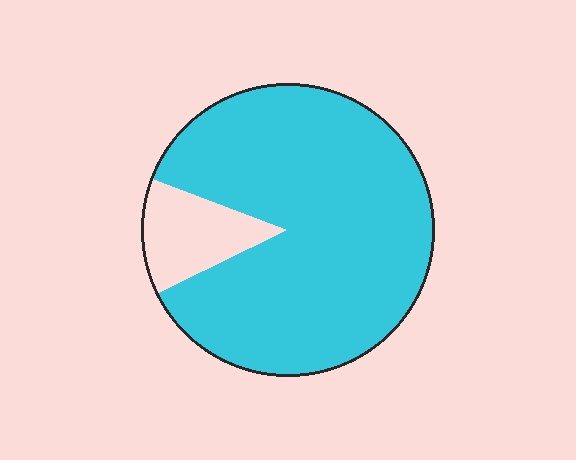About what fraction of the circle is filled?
About seven eighths (7/8).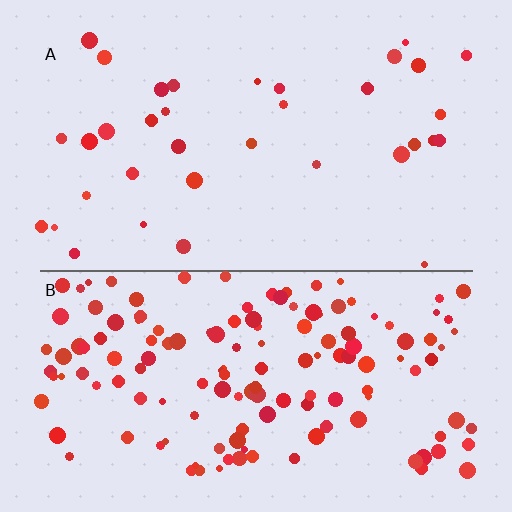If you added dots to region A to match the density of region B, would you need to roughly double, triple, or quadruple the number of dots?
Approximately quadruple.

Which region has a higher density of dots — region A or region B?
B (the bottom).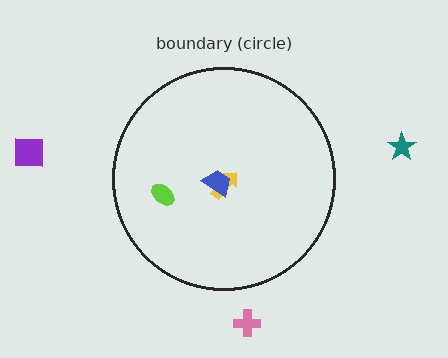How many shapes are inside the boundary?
3 inside, 3 outside.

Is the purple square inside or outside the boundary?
Outside.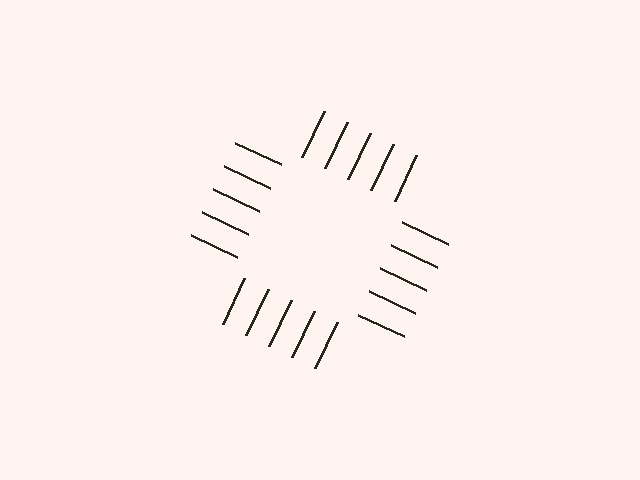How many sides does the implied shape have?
4 sides — the line-ends trace a square.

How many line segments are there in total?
20 — 5 along each of the 4 edges.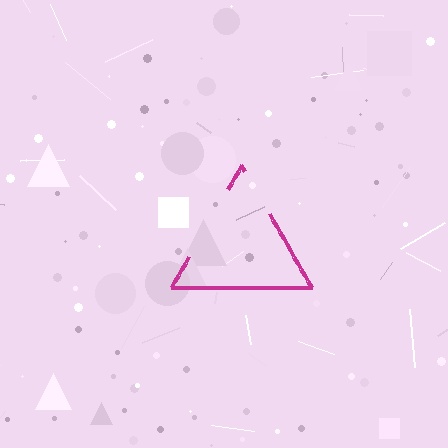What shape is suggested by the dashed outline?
The dashed outline suggests a triangle.